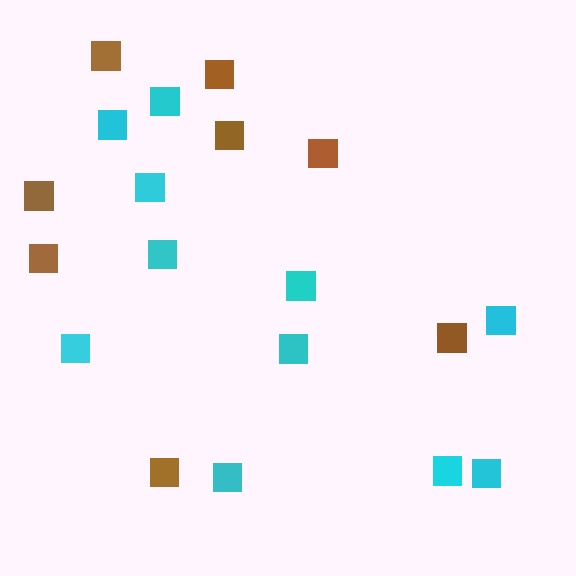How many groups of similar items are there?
There are 2 groups: one group of cyan squares (11) and one group of brown squares (8).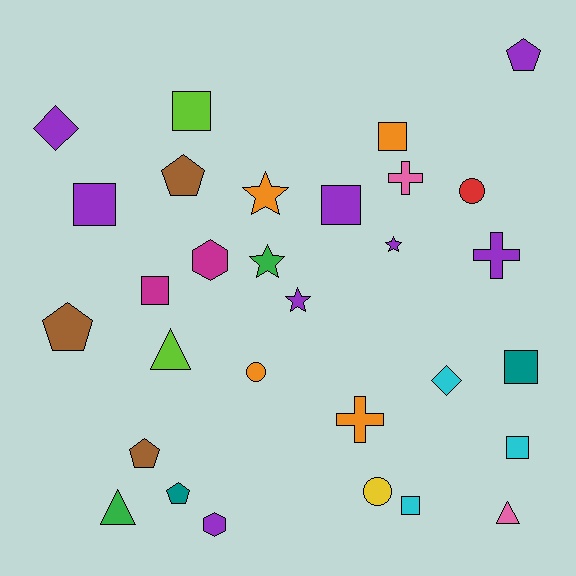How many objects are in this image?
There are 30 objects.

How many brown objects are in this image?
There are 3 brown objects.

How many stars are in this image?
There are 4 stars.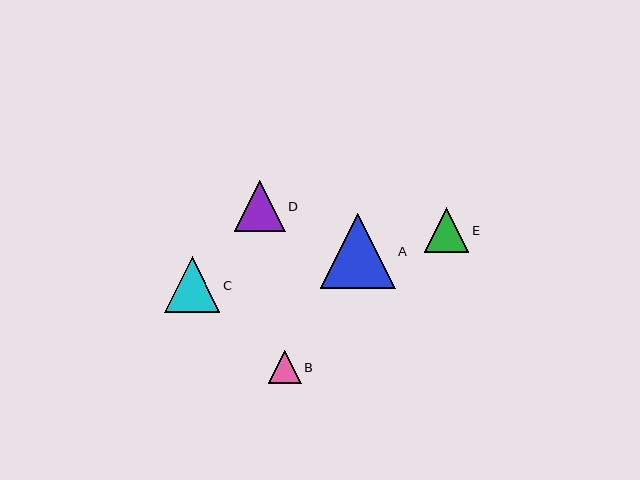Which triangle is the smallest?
Triangle B is the smallest with a size of approximately 33 pixels.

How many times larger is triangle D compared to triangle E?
Triangle D is approximately 1.2 times the size of triangle E.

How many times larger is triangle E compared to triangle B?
Triangle E is approximately 1.3 times the size of triangle B.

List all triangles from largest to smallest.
From largest to smallest: A, C, D, E, B.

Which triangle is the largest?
Triangle A is the largest with a size of approximately 75 pixels.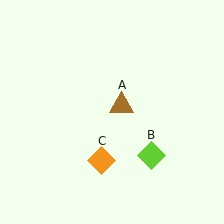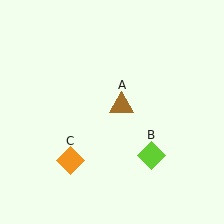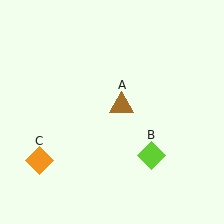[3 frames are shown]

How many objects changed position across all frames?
1 object changed position: orange diamond (object C).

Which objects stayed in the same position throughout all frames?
Brown triangle (object A) and lime diamond (object B) remained stationary.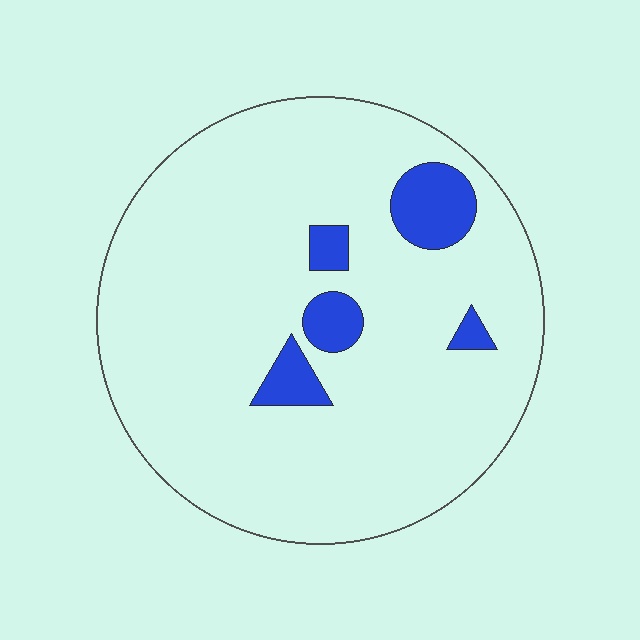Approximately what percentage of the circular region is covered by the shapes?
Approximately 10%.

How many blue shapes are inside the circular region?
5.